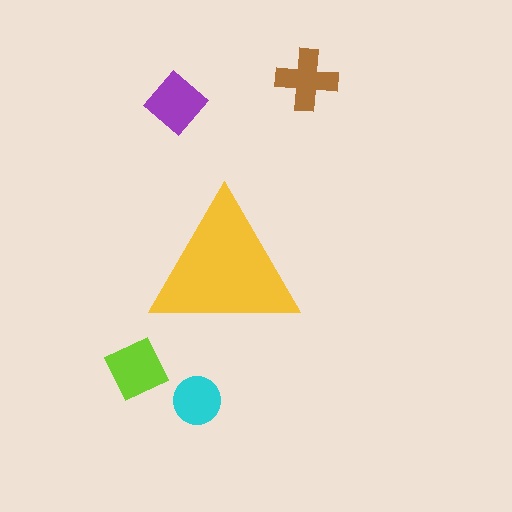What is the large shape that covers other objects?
A yellow triangle.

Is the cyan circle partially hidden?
No, the cyan circle is fully visible.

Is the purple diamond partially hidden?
No, the purple diamond is fully visible.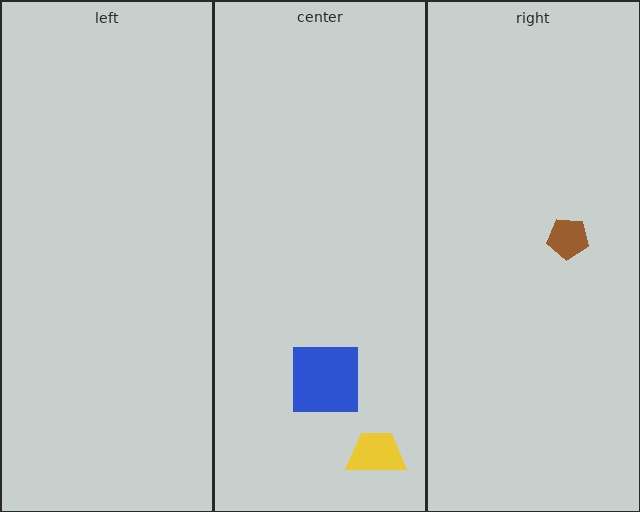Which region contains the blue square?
The center region.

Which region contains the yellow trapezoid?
The center region.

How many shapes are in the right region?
1.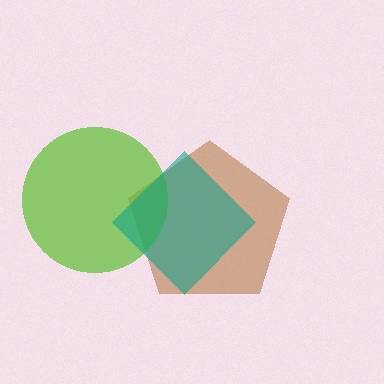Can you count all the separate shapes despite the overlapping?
Yes, there are 3 separate shapes.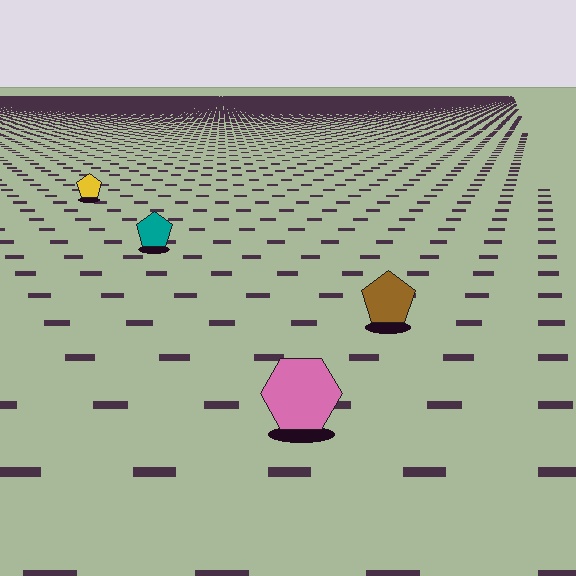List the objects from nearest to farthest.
From nearest to farthest: the pink hexagon, the brown pentagon, the teal pentagon, the yellow pentagon.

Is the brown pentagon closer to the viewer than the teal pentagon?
Yes. The brown pentagon is closer — you can tell from the texture gradient: the ground texture is coarser near it.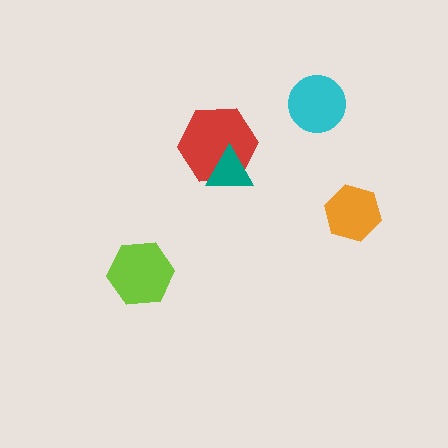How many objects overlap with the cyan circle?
0 objects overlap with the cyan circle.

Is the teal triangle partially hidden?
No, no other shape covers it.